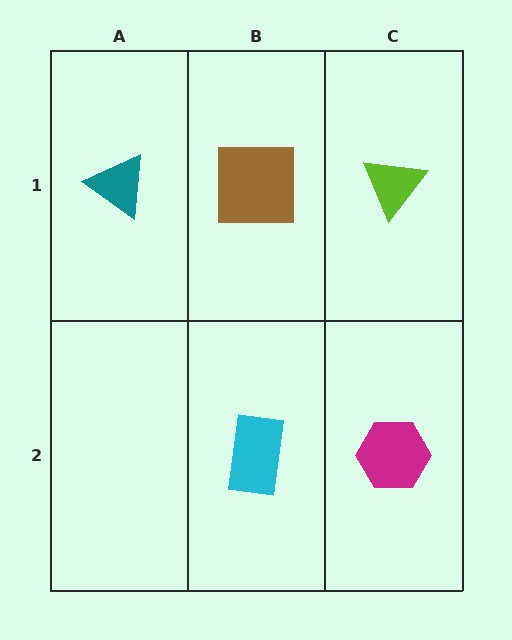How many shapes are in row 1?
3 shapes.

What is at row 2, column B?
A cyan rectangle.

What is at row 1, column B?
A brown square.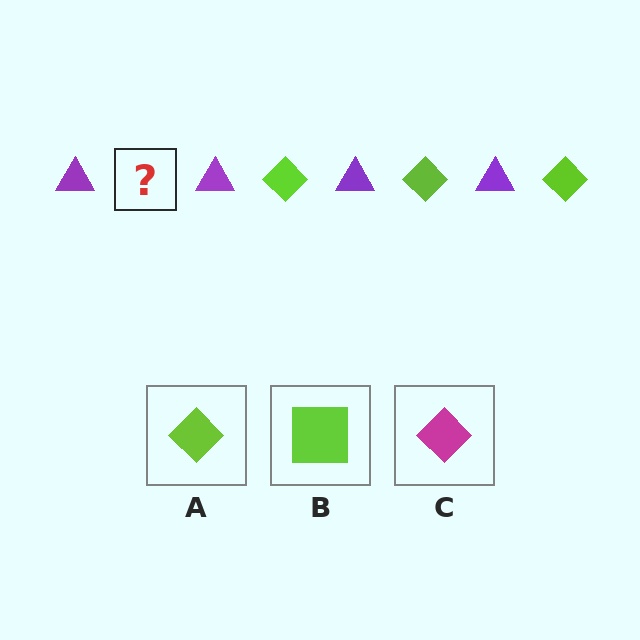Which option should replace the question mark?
Option A.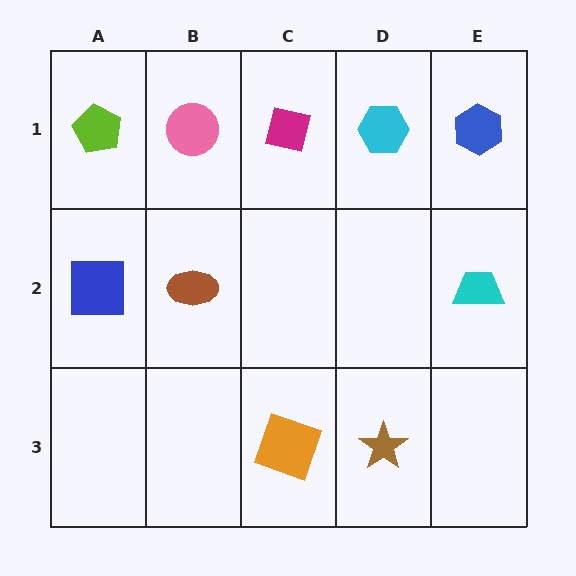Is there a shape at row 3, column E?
No, that cell is empty.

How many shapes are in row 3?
2 shapes.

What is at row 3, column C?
An orange square.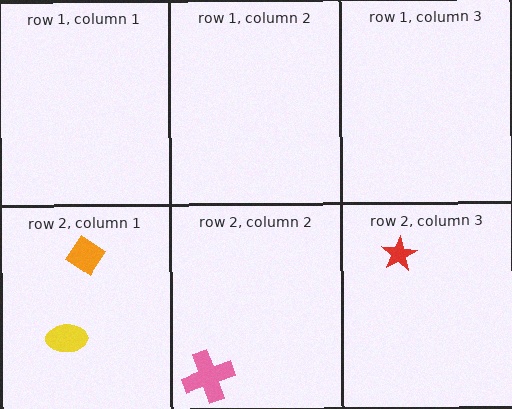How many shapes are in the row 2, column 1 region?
2.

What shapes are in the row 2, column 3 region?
The red star.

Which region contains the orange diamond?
The row 2, column 1 region.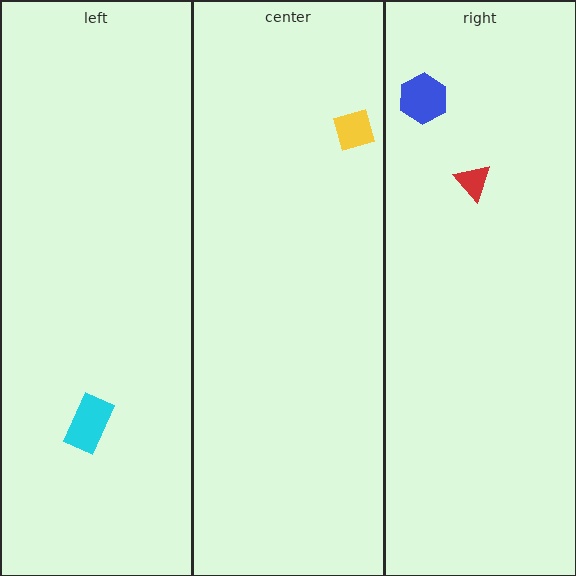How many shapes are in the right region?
2.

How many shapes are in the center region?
1.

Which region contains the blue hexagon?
The right region.